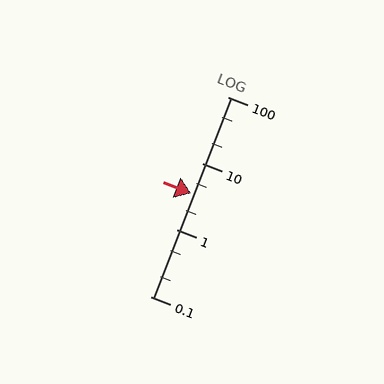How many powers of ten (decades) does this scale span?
The scale spans 3 decades, from 0.1 to 100.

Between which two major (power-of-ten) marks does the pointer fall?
The pointer is between 1 and 10.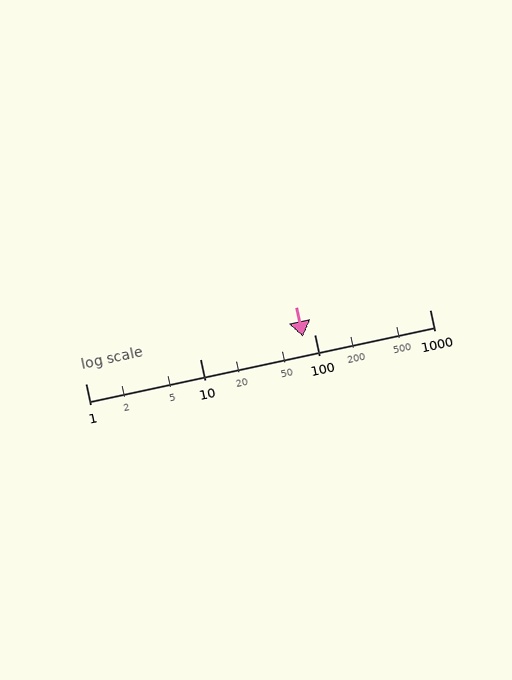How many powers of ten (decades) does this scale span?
The scale spans 3 decades, from 1 to 1000.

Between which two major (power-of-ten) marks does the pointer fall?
The pointer is between 10 and 100.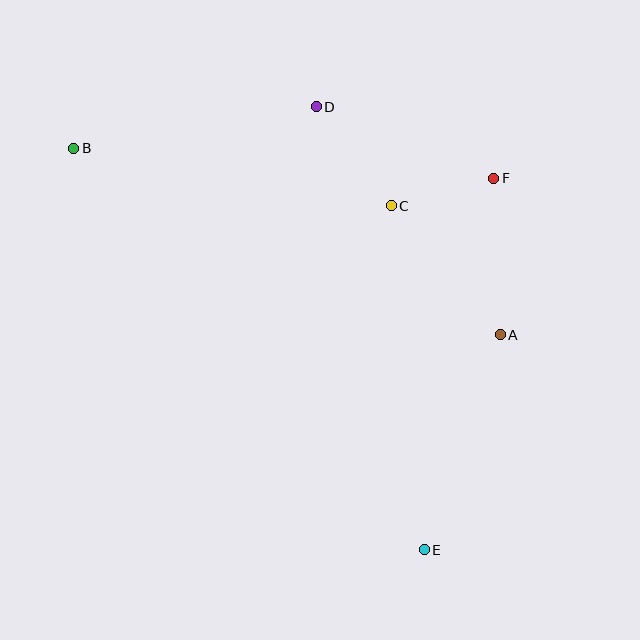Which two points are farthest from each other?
Points B and E are farthest from each other.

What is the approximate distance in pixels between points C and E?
The distance between C and E is approximately 345 pixels.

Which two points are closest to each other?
Points C and F are closest to each other.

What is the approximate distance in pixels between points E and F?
The distance between E and F is approximately 378 pixels.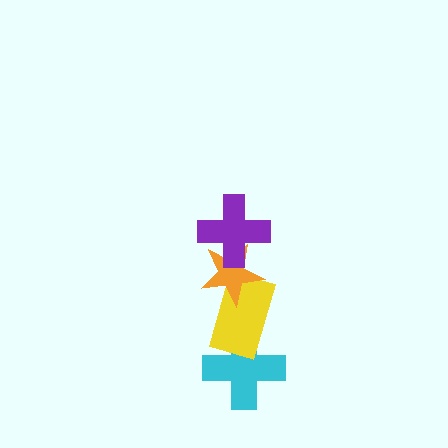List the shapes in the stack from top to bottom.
From top to bottom: the purple cross, the orange star, the yellow rectangle, the cyan cross.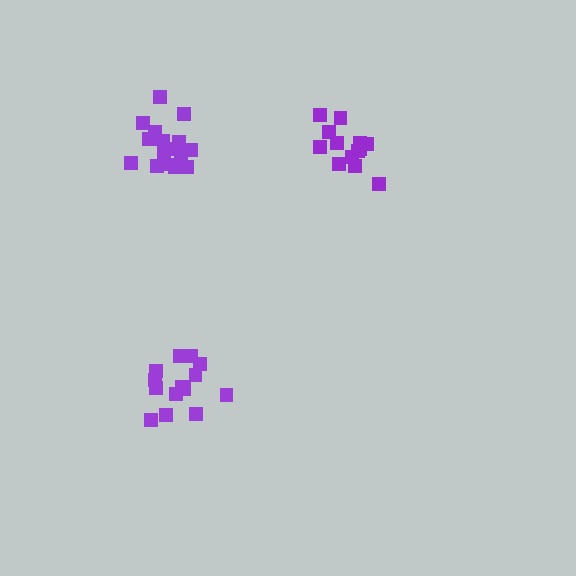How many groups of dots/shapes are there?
There are 3 groups.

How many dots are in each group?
Group 1: 14 dots, Group 2: 13 dots, Group 3: 17 dots (44 total).